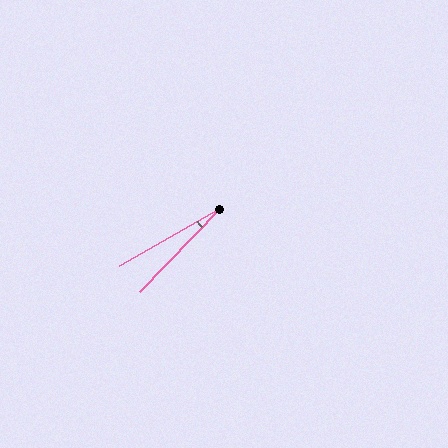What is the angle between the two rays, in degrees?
Approximately 16 degrees.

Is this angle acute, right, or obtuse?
It is acute.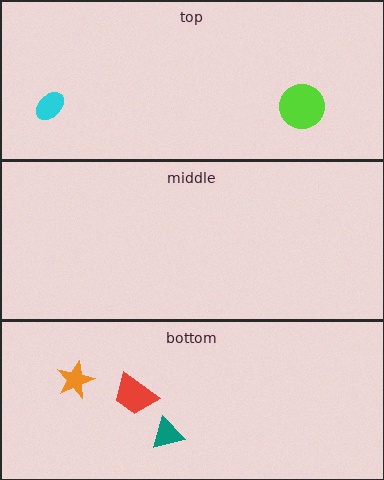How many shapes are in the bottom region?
3.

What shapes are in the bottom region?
The orange star, the red trapezoid, the teal triangle.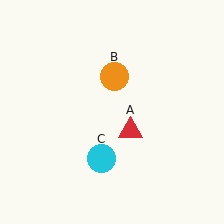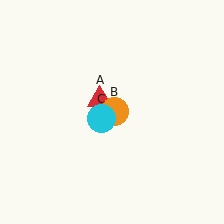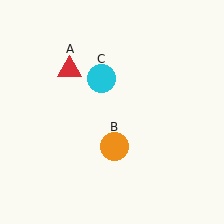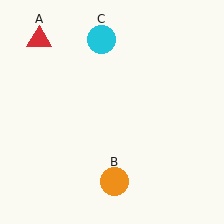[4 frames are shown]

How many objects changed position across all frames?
3 objects changed position: red triangle (object A), orange circle (object B), cyan circle (object C).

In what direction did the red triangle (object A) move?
The red triangle (object A) moved up and to the left.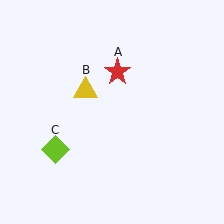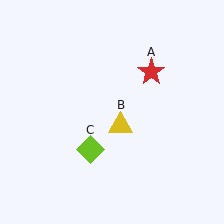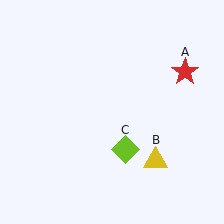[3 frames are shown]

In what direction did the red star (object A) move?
The red star (object A) moved right.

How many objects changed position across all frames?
3 objects changed position: red star (object A), yellow triangle (object B), lime diamond (object C).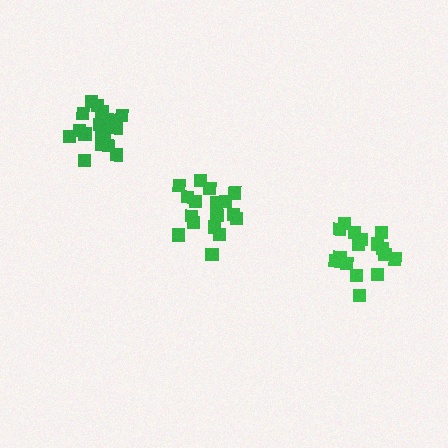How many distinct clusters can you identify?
There are 3 distinct clusters.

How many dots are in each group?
Group 1: 16 dots, Group 2: 17 dots, Group 3: 18 dots (51 total).